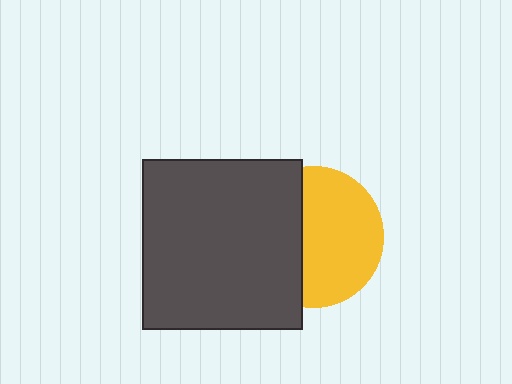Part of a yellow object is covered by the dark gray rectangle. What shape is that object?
It is a circle.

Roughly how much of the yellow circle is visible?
About half of it is visible (roughly 59%).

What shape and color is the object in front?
The object in front is a dark gray rectangle.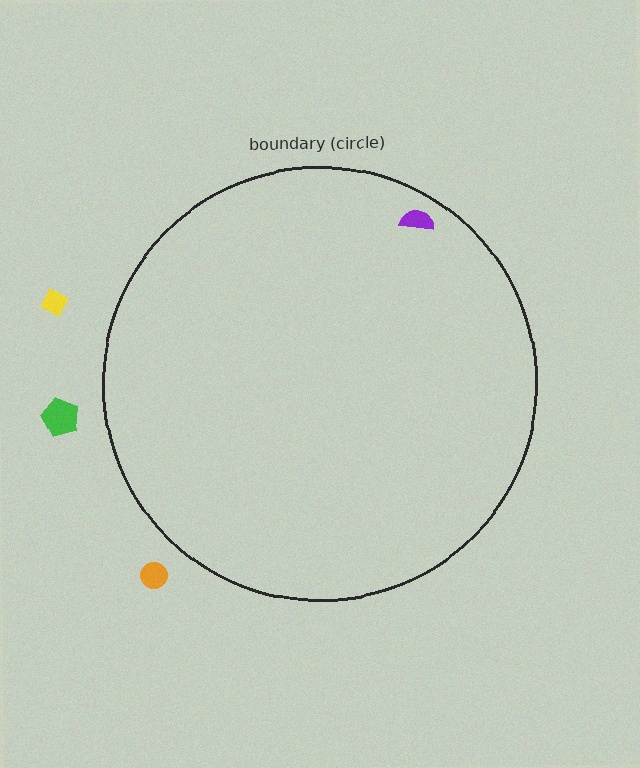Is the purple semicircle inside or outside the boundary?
Inside.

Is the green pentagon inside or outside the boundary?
Outside.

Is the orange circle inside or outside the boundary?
Outside.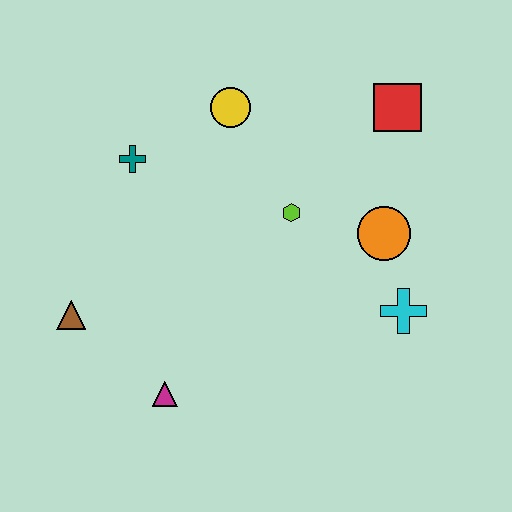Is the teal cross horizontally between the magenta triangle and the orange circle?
No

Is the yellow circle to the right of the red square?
No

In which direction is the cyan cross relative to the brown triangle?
The cyan cross is to the right of the brown triangle.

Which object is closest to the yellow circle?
The teal cross is closest to the yellow circle.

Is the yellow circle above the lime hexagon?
Yes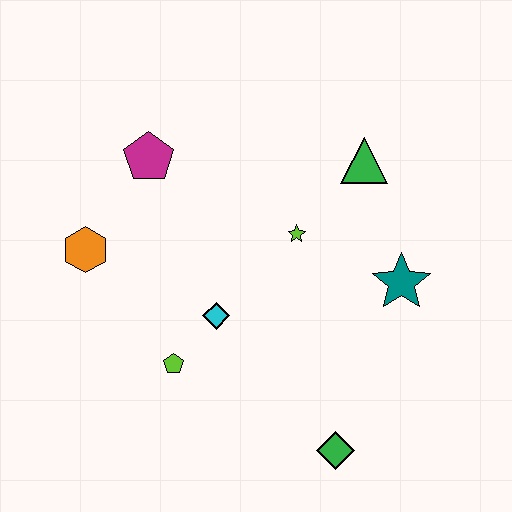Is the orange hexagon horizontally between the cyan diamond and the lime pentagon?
No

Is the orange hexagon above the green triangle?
No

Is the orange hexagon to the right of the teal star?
No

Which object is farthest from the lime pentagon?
The green triangle is farthest from the lime pentagon.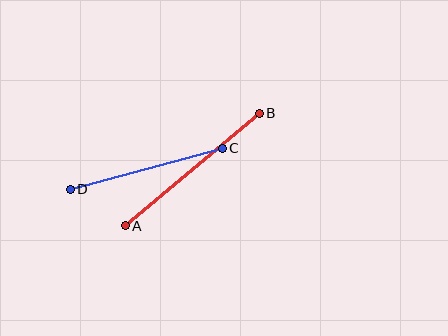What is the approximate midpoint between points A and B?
The midpoint is at approximately (192, 170) pixels.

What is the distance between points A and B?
The distance is approximately 175 pixels.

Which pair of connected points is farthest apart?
Points A and B are farthest apart.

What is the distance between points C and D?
The distance is approximately 157 pixels.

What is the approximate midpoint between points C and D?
The midpoint is at approximately (146, 169) pixels.